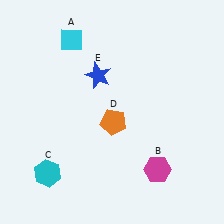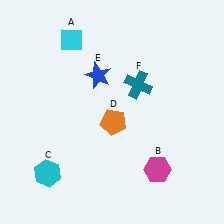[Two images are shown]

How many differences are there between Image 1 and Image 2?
There is 1 difference between the two images.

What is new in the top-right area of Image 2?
A teal cross (F) was added in the top-right area of Image 2.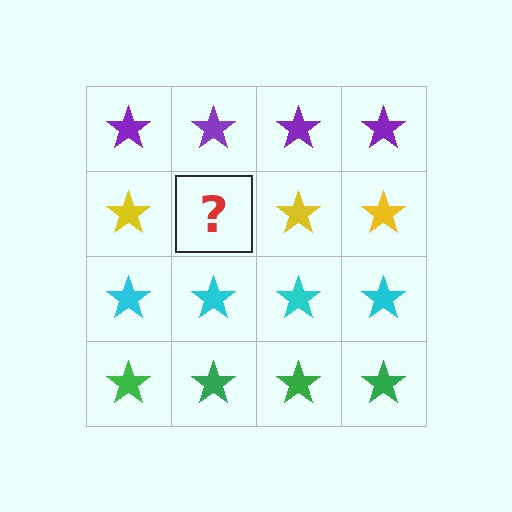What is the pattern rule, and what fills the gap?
The rule is that each row has a consistent color. The gap should be filled with a yellow star.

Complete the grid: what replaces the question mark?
The question mark should be replaced with a yellow star.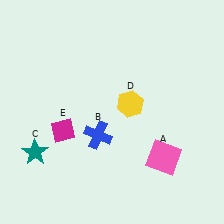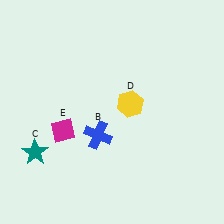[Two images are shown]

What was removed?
The pink square (A) was removed in Image 2.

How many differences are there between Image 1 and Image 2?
There is 1 difference between the two images.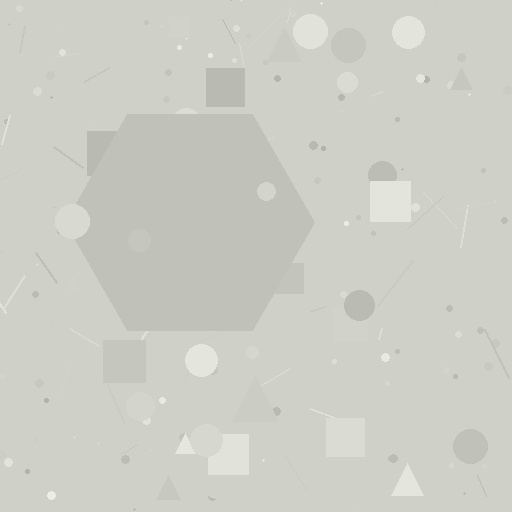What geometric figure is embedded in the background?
A hexagon is embedded in the background.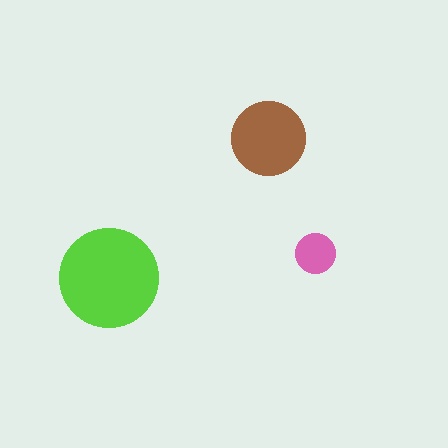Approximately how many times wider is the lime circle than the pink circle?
About 2.5 times wider.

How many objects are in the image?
There are 3 objects in the image.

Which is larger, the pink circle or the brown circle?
The brown one.